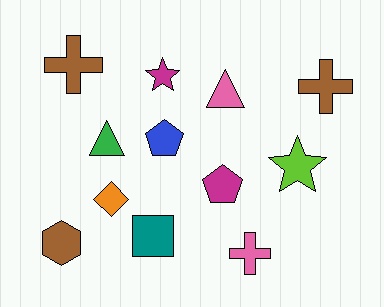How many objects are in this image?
There are 12 objects.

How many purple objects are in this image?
There are no purple objects.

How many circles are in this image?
There are no circles.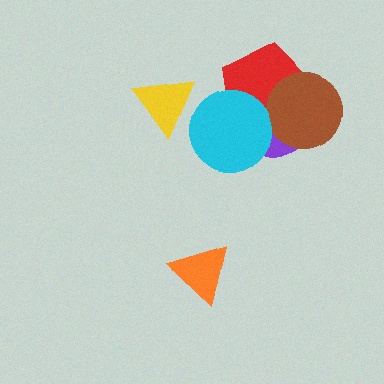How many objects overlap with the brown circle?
2 objects overlap with the brown circle.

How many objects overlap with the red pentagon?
3 objects overlap with the red pentagon.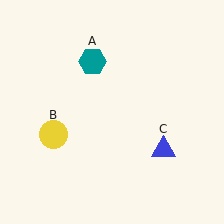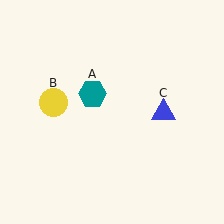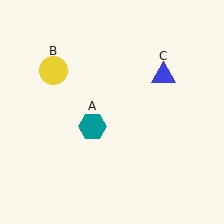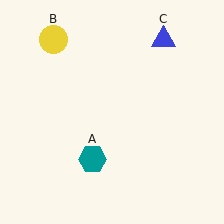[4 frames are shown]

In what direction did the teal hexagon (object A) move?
The teal hexagon (object A) moved down.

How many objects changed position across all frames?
3 objects changed position: teal hexagon (object A), yellow circle (object B), blue triangle (object C).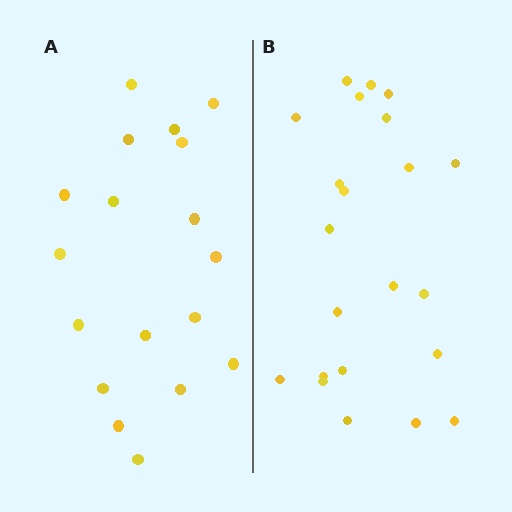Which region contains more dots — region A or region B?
Region B (the right region) has more dots.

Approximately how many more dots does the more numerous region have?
Region B has about 4 more dots than region A.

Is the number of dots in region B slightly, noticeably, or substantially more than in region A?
Region B has only slightly more — the two regions are fairly close. The ratio is roughly 1.2 to 1.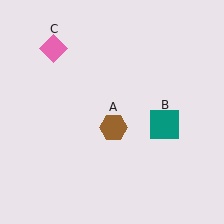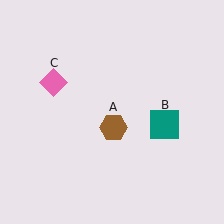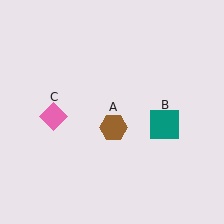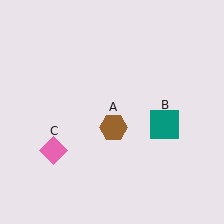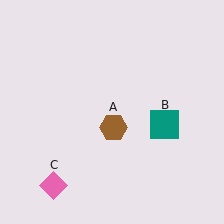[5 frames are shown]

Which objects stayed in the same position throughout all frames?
Brown hexagon (object A) and teal square (object B) remained stationary.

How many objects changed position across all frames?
1 object changed position: pink diamond (object C).